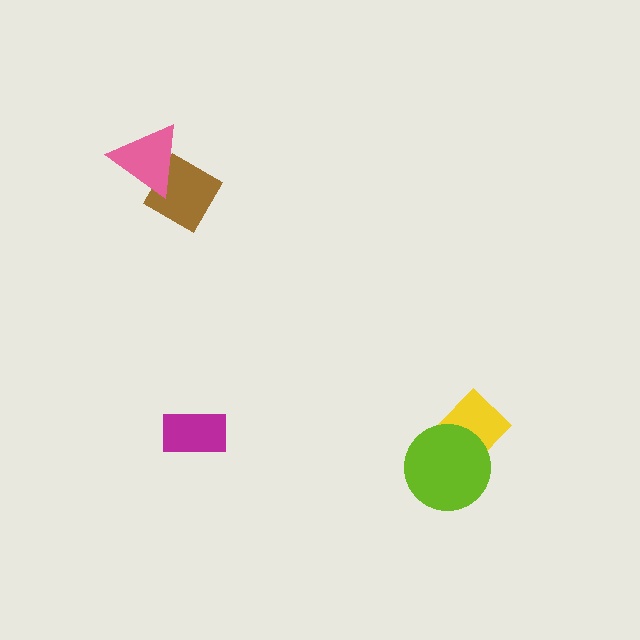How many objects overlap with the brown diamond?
1 object overlaps with the brown diamond.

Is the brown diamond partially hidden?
Yes, it is partially covered by another shape.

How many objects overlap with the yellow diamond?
1 object overlaps with the yellow diamond.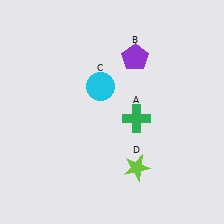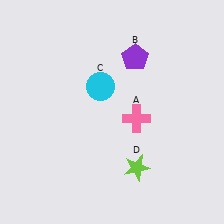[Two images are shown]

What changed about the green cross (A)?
In Image 1, A is green. In Image 2, it changed to pink.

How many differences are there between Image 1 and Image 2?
There is 1 difference between the two images.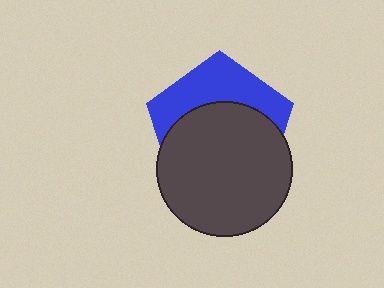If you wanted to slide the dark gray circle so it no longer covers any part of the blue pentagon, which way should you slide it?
Slide it down — that is the most direct way to separate the two shapes.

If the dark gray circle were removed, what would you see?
You would see the complete blue pentagon.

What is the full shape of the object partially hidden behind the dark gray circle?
The partially hidden object is a blue pentagon.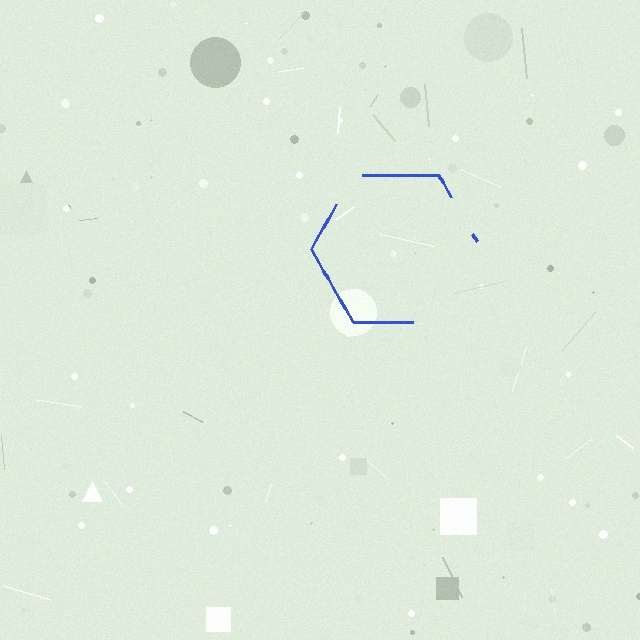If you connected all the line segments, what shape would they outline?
They would outline a hexagon.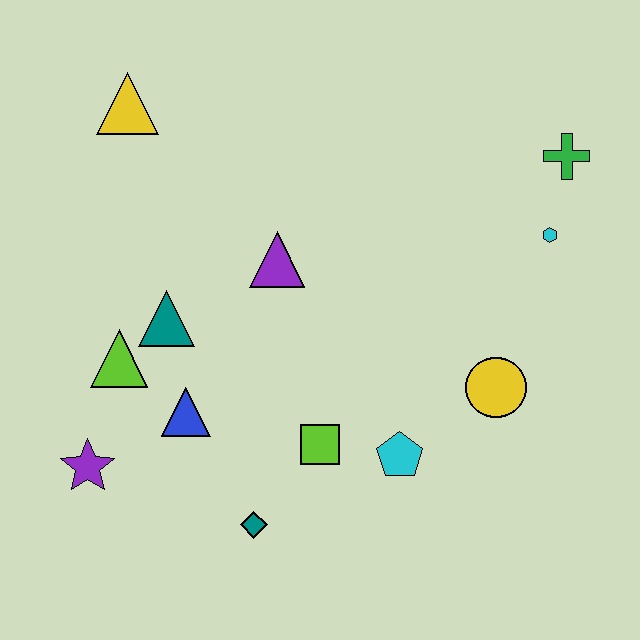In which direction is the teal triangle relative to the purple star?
The teal triangle is above the purple star.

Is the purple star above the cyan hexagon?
No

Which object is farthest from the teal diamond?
The green cross is farthest from the teal diamond.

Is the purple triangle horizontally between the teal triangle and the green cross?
Yes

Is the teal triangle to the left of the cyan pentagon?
Yes